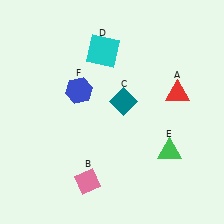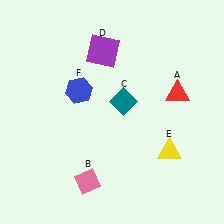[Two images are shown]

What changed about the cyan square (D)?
In Image 1, D is cyan. In Image 2, it changed to purple.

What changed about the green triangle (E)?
In Image 1, E is green. In Image 2, it changed to yellow.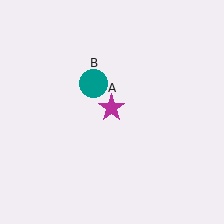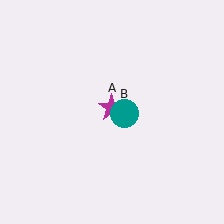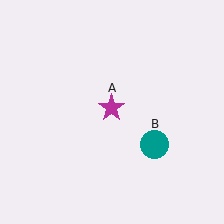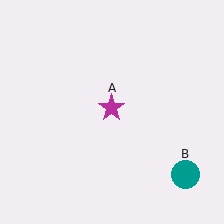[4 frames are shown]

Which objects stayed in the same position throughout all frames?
Magenta star (object A) remained stationary.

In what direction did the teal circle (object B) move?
The teal circle (object B) moved down and to the right.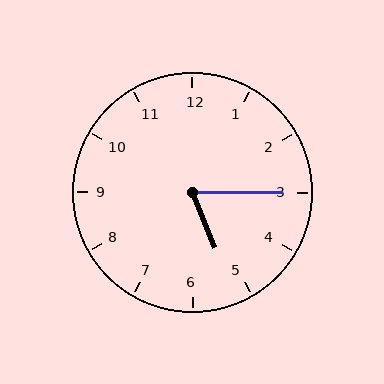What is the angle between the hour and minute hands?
Approximately 68 degrees.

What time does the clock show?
5:15.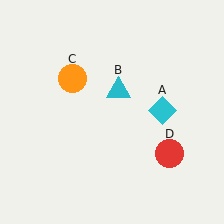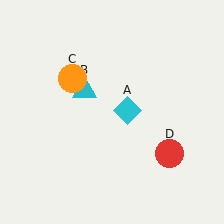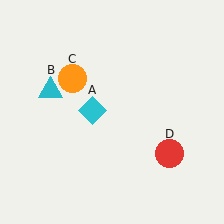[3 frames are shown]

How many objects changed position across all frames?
2 objects changed position: cyan diamond (object A), cyan triangle (object B).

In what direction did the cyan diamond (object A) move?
The cyan diamond (object A) moved left.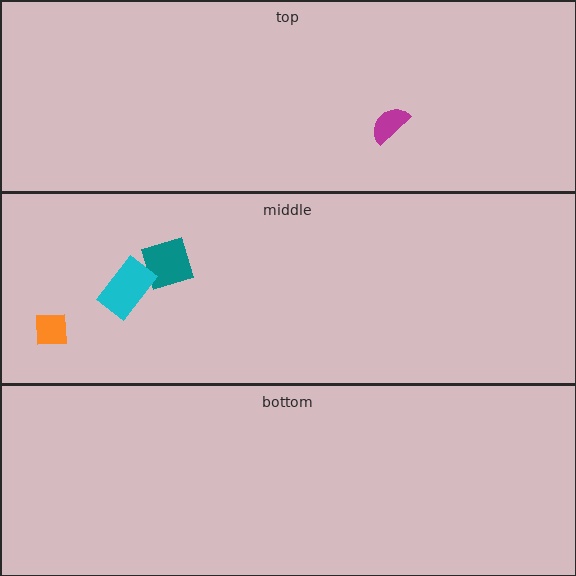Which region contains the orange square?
The middle region.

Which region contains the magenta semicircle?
The top region.